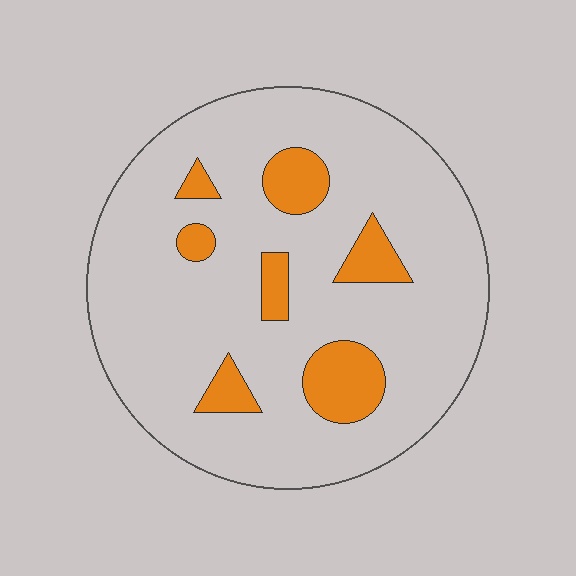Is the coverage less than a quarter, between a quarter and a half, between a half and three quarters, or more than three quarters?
Less than a quarter.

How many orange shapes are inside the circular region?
7.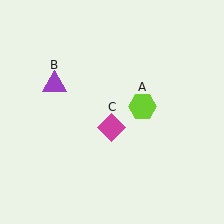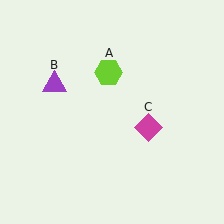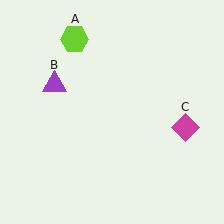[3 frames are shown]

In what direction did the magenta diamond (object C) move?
The magenta diamond (object C) moved right.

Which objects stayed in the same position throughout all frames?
Purple triangle (object B) remained stationary.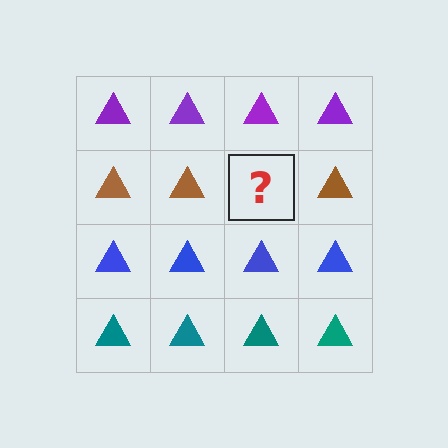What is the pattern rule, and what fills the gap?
The rule is that each row has a consistent color. The gap should be filled with a brown triangle.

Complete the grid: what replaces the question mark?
The question mark should be replaced with a brown triangle.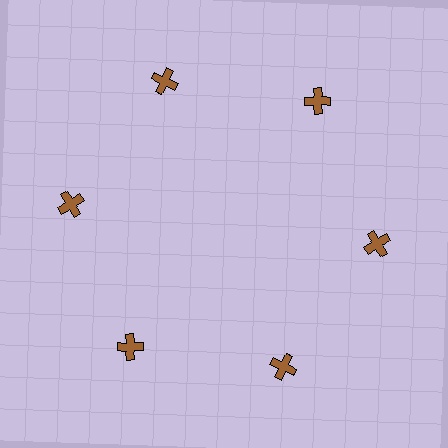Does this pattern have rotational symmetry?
Yes, this pattern has 6-fold rotational symmetry. It looks the same after rotating 60 degrees around the center.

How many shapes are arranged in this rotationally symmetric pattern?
There are 6 shapes, arranged in 6 groups of 1.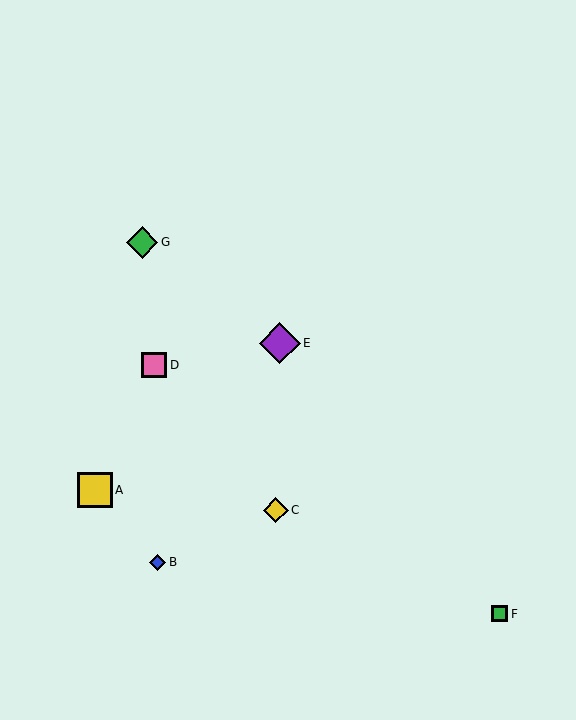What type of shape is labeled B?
Shape B is a blue diamond.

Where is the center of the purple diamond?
The center of the purple diamond is at (280, 343).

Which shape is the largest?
The purple diamond (labeled E) is the largest.